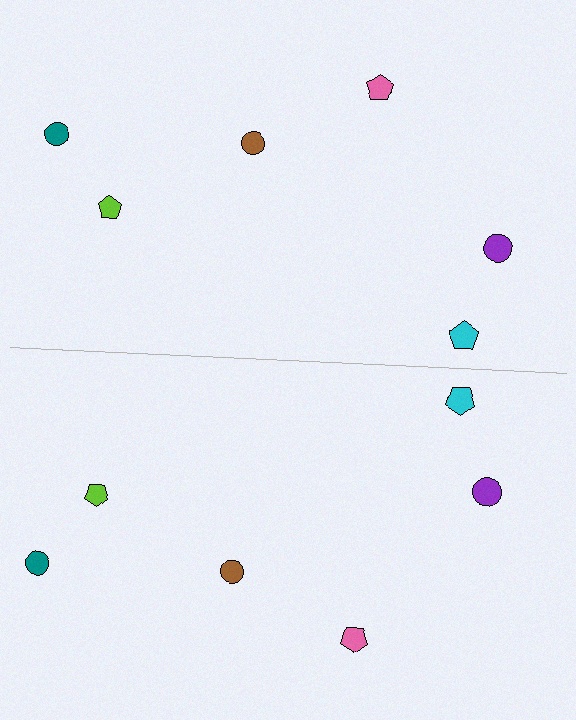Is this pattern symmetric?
Yes, this pattern has bilateral (reflection) symmetry.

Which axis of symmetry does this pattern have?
The pattern has a horizontal axis of symmetry running through the center of the image.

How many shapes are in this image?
There are 12 shapes in this image.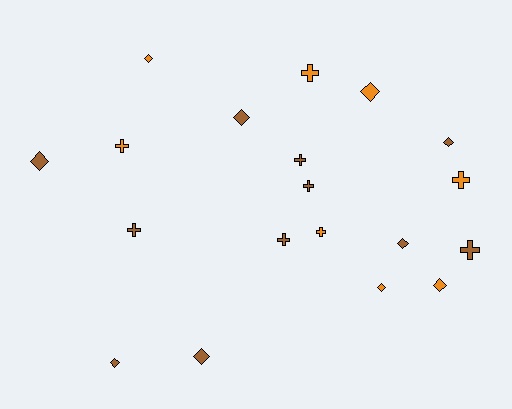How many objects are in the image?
There are 19 objects.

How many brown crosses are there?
There are 5 brown crosses.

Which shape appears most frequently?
Diamond, with 10 objects.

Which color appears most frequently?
Brown, with 11 objects.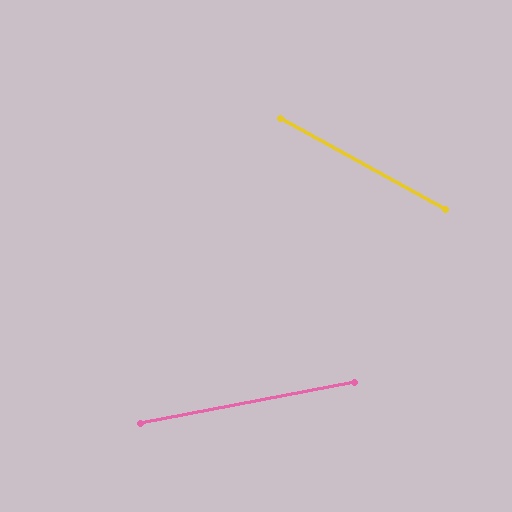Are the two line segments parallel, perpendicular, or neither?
Neither parallel nor perpendicular — they differ by about 40°.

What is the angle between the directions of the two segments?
Approximately 40 degrees.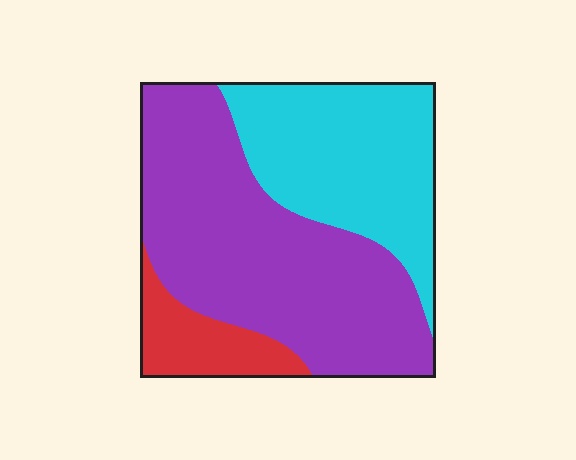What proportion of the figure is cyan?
Cyan takes up about one third (1/3) of the figure.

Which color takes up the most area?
Purple, at roughly 55%.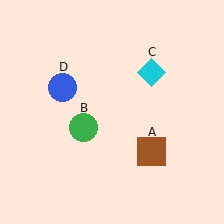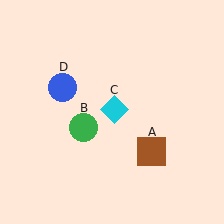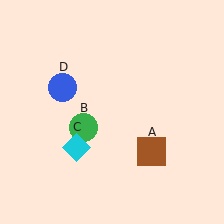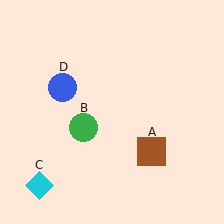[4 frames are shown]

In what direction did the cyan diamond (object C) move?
The cyan diamond (object C) moved down and to the left.